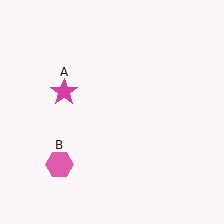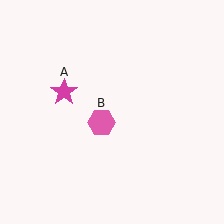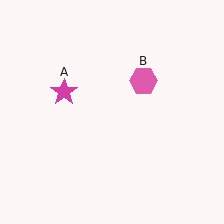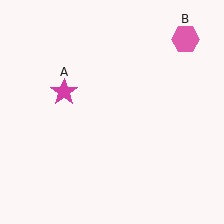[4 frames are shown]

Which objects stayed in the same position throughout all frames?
Magenta star (object A) remained stationary.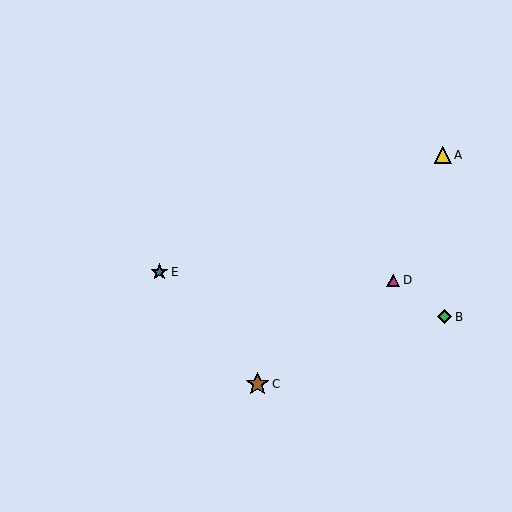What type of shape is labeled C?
Shape C is a brown star.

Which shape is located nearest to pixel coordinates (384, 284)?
The magenta triangle (labeled D) at (393, 281) is nearest to that location.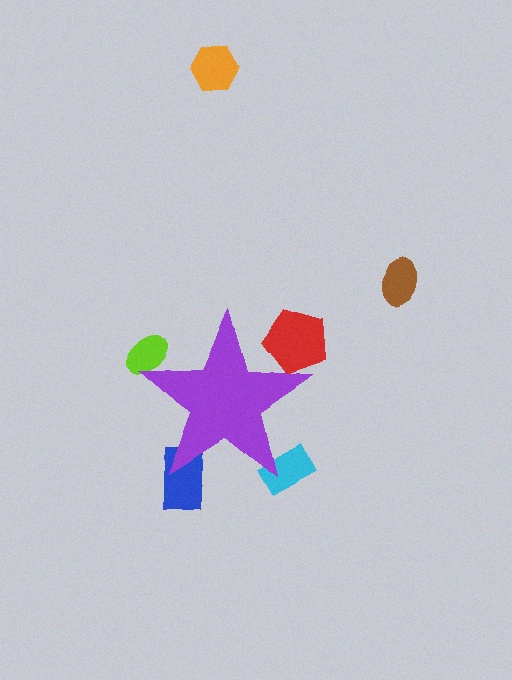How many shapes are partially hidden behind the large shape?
4 shapes are partially hidden.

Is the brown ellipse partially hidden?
No, the brown ellipse is fully visible.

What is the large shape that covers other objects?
A purple star.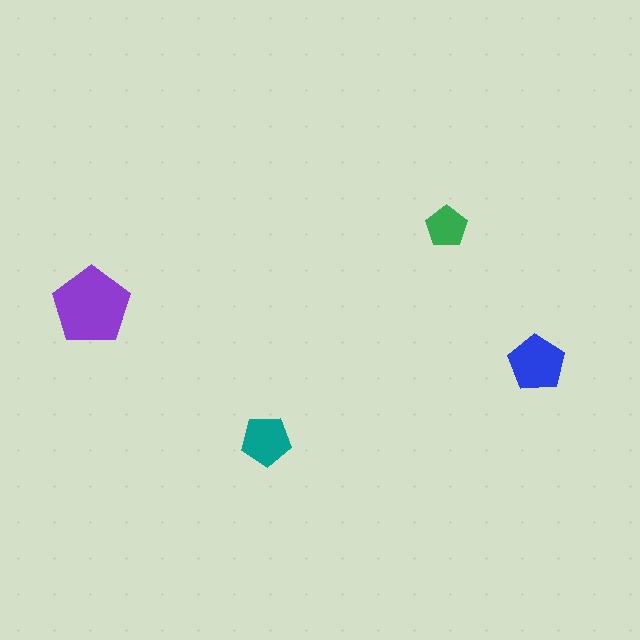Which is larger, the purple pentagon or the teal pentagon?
The purple one.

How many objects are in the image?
There are 4 objects in the image.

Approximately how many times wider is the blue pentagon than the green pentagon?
About 1.5 times wider.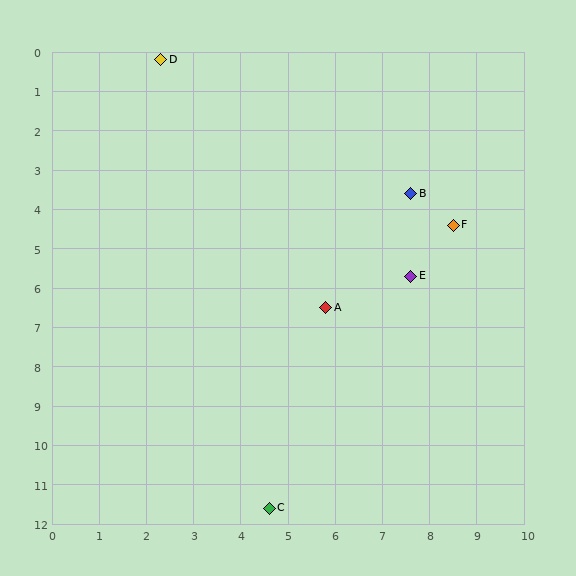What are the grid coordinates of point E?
Point E is at approximately (7.6, 5.7).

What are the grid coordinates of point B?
Point B is at approximately (7.6, 3.6).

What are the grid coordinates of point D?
Point D is at approximately (2.3, 0.2).